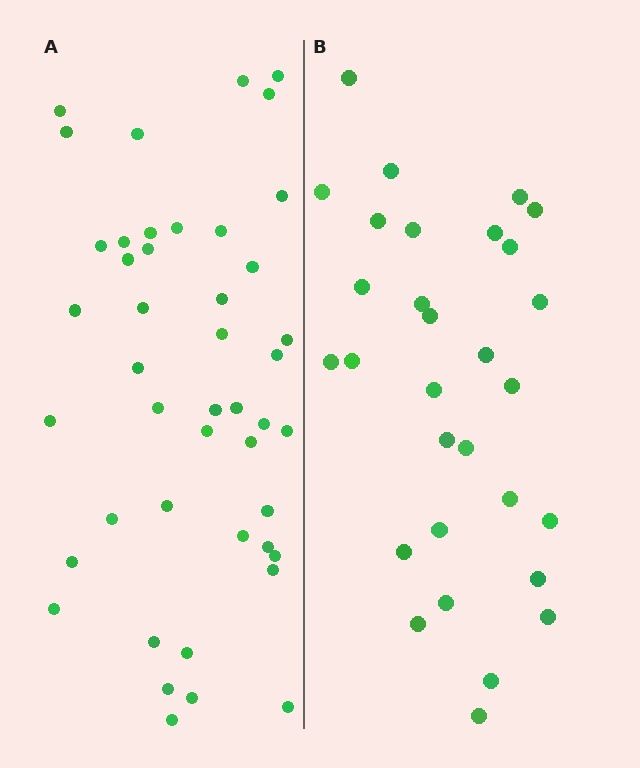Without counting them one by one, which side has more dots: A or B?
Region A (the left region) has more dots.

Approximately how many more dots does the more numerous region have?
Region A has approximately 15 more dots than region B.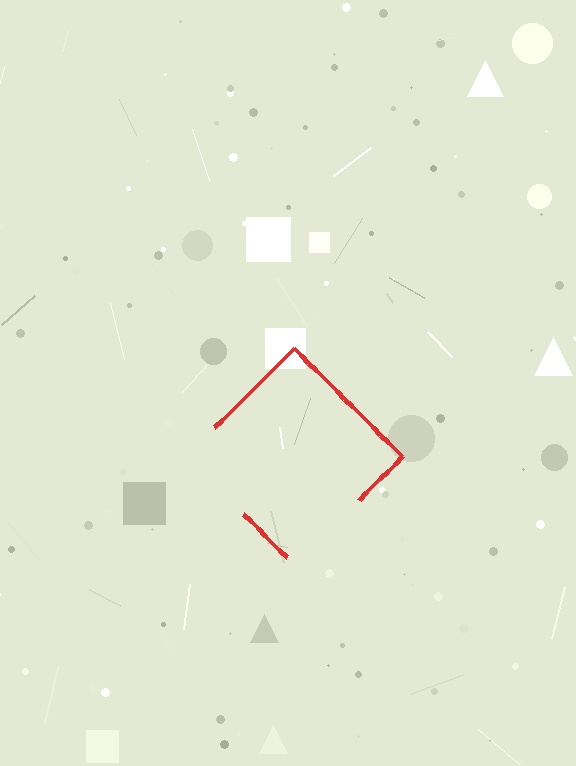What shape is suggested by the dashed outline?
The dashed outline suggests a diamond.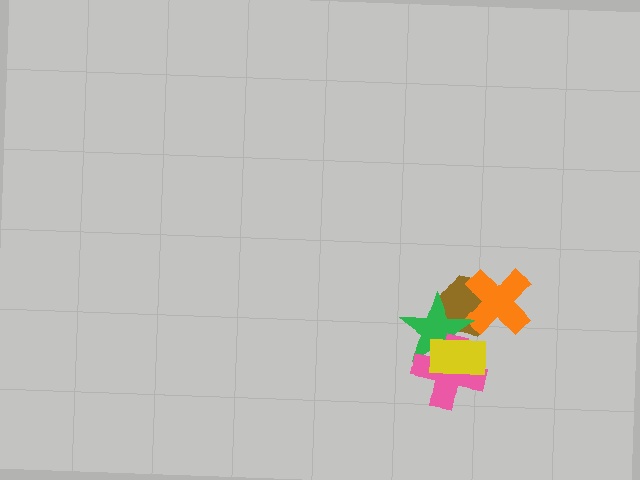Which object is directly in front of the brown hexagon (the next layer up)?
The orange cross is directly in front of the brown hexagon.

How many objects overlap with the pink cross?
2 objects overlap with the pink cross.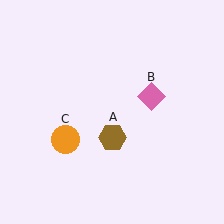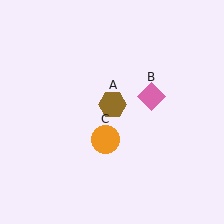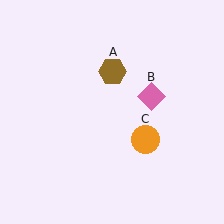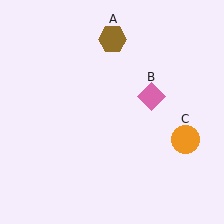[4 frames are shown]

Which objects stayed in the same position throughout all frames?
Pink diamond (object B) remained stationary.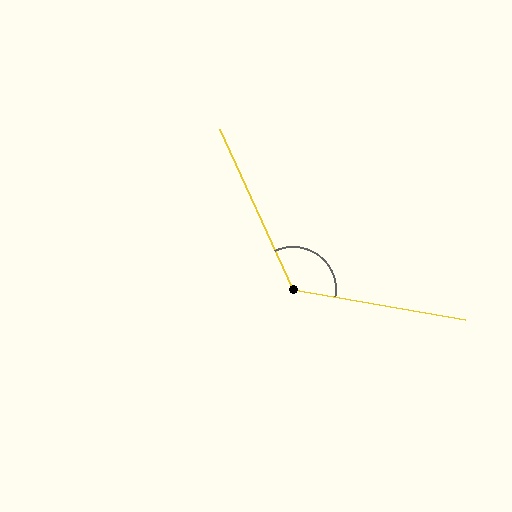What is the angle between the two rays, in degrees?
Approximately 124 degrees.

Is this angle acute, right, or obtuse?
It is obtuse.